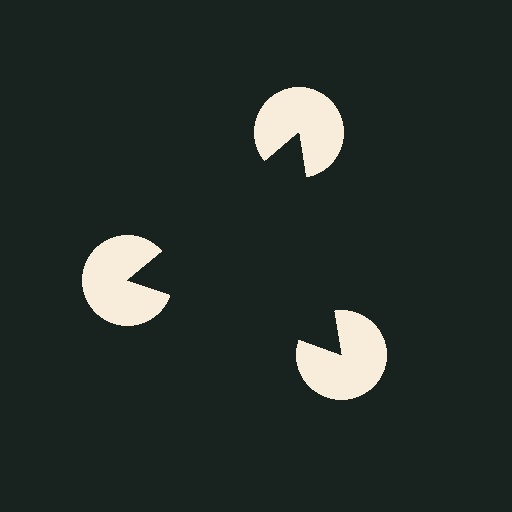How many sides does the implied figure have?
3 sides.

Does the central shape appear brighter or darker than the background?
It typically appears slightly darker than the background, even though no actual brightness change is drawn.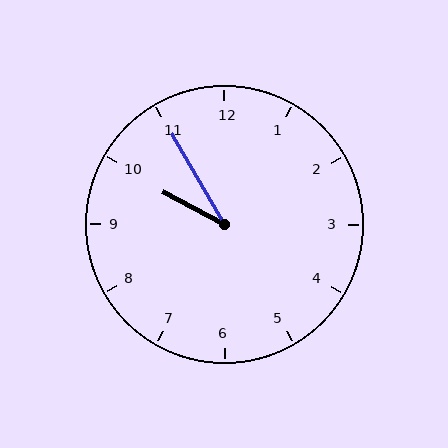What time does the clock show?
9:55.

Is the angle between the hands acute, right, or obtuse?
It is acute.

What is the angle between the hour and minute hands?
Approximately 32 degrees.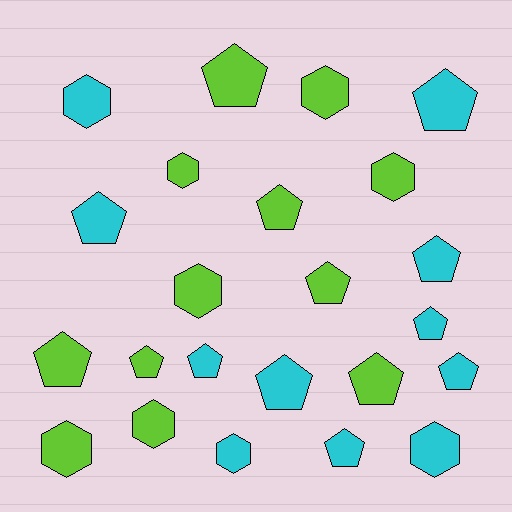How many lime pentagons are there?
There are 6 lime pentagons.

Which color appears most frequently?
Lime, with 12 objects.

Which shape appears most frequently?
Pentagon, with 14 objects.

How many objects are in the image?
There are 23 objects.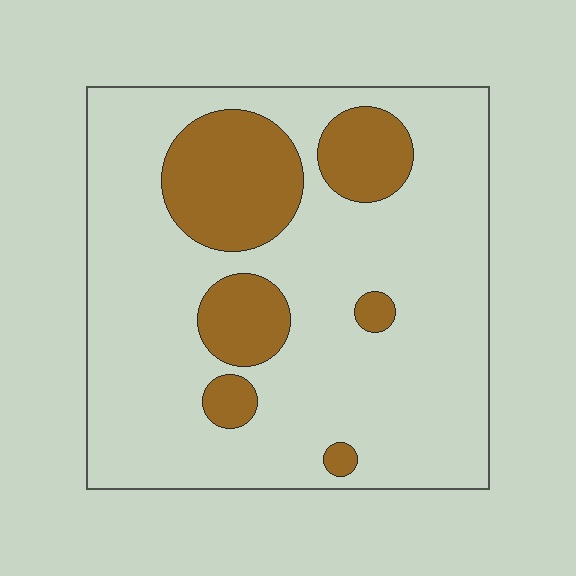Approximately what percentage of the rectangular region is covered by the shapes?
Approximately 20%.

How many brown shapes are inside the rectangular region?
6.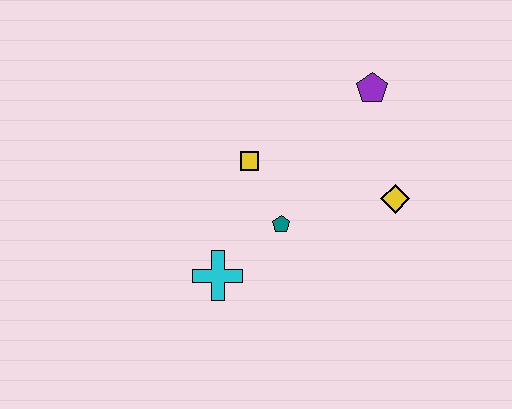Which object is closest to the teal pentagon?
The yellow square is closest to the teal pentagon.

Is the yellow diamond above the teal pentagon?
Yes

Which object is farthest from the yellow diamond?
The cyan cross is farthest from the yellow diamond.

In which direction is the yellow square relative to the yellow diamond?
The yellow square is to the left of the yellow diamond.